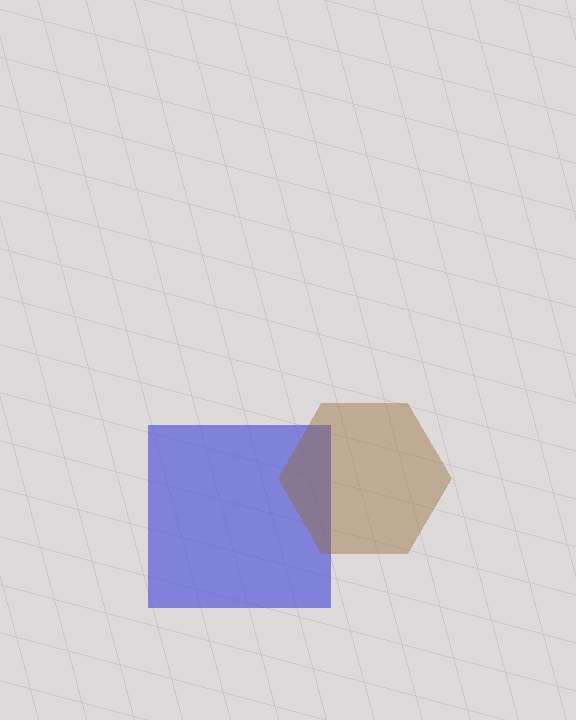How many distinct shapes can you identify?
There are 2 distinct shapes: a blue square, a brown hexagon.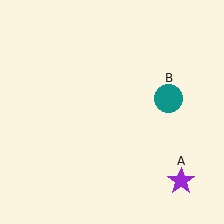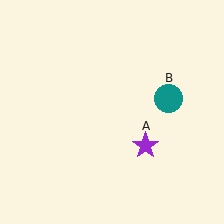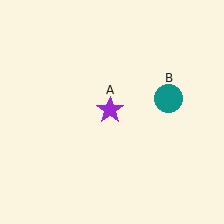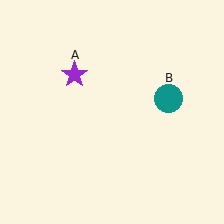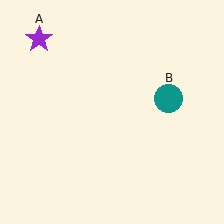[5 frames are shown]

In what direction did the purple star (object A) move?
The purple star (object A) moved up and to the left.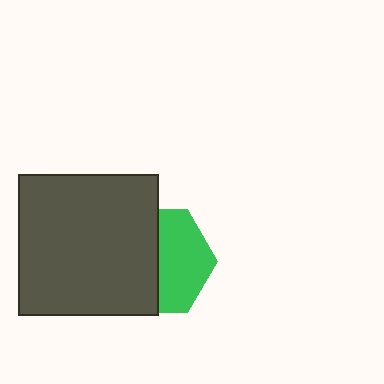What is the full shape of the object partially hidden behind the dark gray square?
The partially hidden object is a green hexagon.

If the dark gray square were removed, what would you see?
You would see the complete green hexagon.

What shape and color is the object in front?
The object in front is a dark gray square.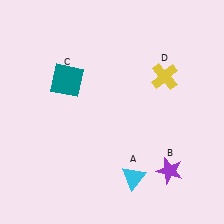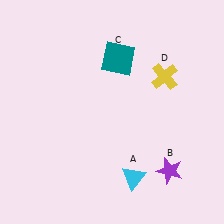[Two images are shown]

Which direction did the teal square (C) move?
The teal square (C) moved right.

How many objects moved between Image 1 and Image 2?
1 object moved between the two images.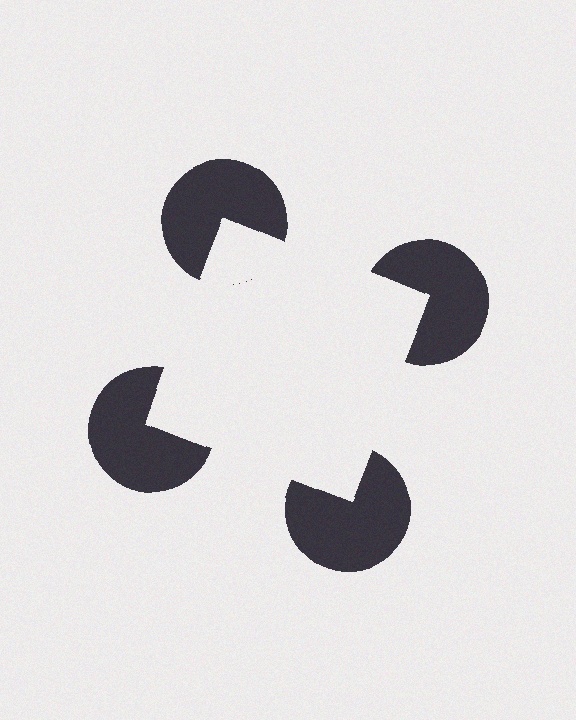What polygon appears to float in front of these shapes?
An illusory square — its edges are inferred from the aligned wedge cuts in the pac-man discs, not physically drawn.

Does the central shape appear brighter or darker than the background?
It typically appears slightly brighter than the background, even though no actual brightness change is drawn.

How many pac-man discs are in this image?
There are 4 — one at each vertex of the illusory square.